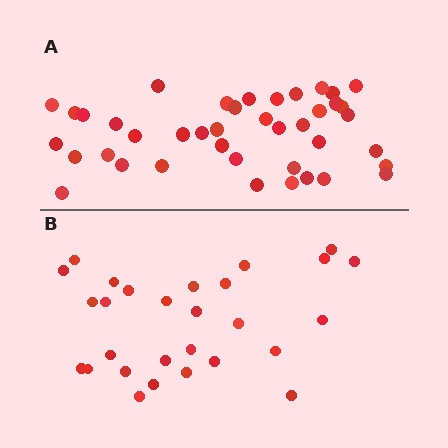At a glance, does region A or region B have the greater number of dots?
Region A (the top region) has more dots.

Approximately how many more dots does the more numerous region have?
Region A has approximately 15 more dots than region B.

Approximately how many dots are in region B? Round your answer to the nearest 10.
About 30 dots. (The exact count is 28, which rounds to 30.)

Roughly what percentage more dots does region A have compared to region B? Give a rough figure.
About 45% more.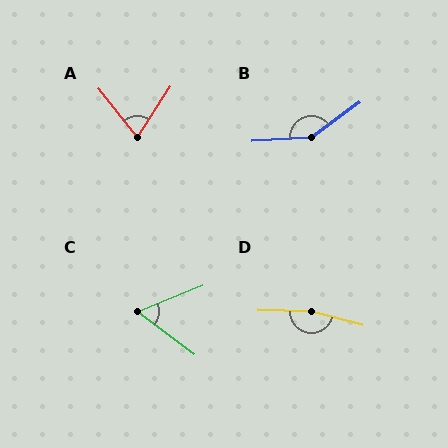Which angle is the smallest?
C, at approximately 59 degrees.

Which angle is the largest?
D, at approximately 167 degrees.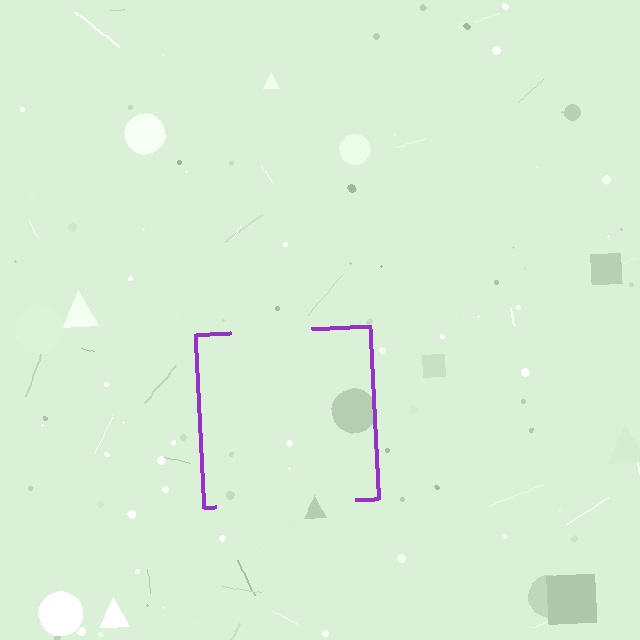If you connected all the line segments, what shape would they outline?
They would outline a square.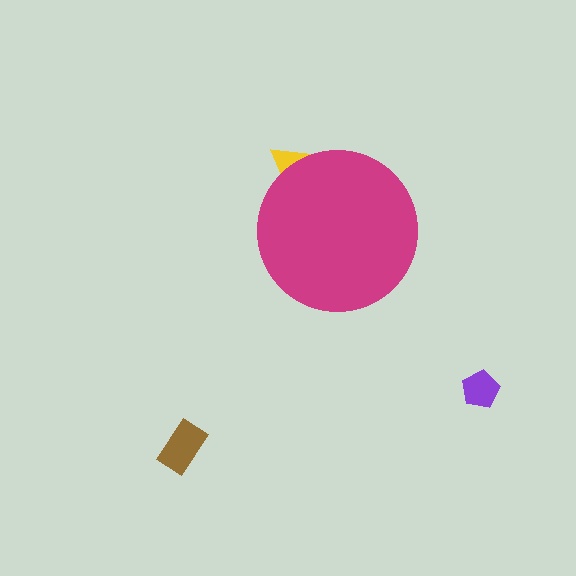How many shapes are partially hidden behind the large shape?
1 shape is partially hidden.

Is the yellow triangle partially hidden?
Yes, the yellow triangle is partially hidden behind the magenta circle.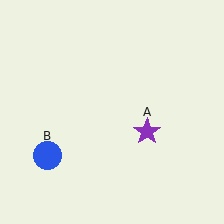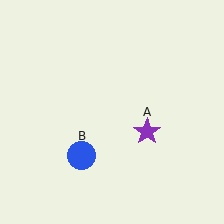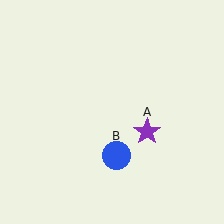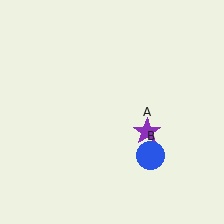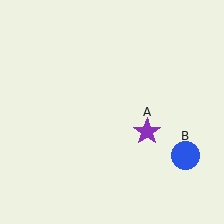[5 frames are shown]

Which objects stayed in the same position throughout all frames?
Purple star (object A) remained stationary.